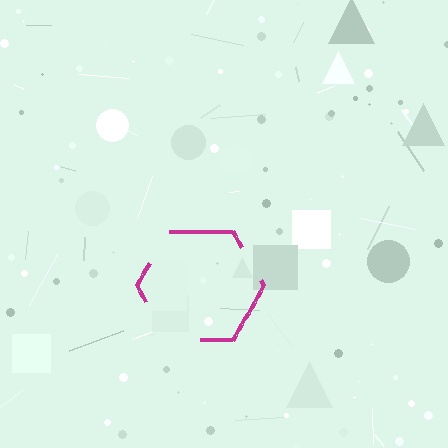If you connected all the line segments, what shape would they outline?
They would outline a hexagon.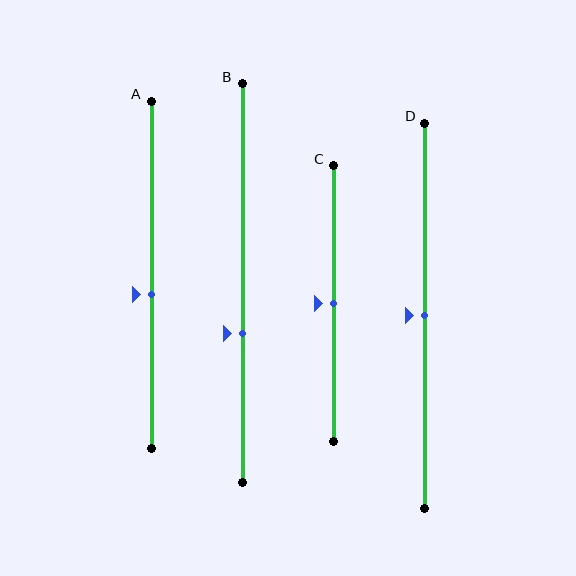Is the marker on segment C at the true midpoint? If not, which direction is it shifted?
Yes, the marker on segment C is at the true midpoint.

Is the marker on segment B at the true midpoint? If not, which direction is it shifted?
No, the marker on segment B is shifted downward by about 13% of the segment length.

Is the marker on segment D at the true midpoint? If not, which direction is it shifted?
Yes, the marker on segment D is at the true midpoint.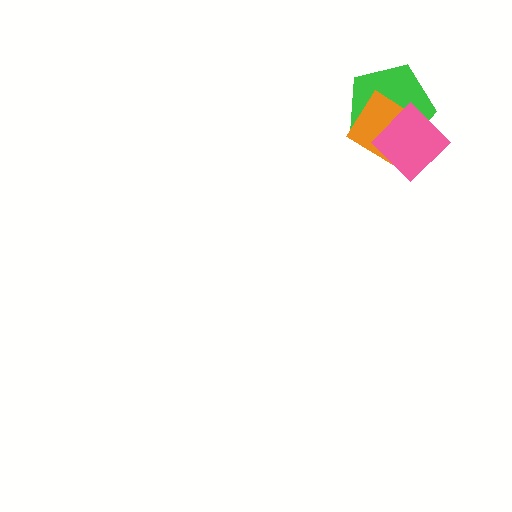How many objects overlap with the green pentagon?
2 objects overlap with the green pentagon.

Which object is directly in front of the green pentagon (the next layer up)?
The orange diamond is directly in front of the green pentagon.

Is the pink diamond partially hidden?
No, no other shape covers it.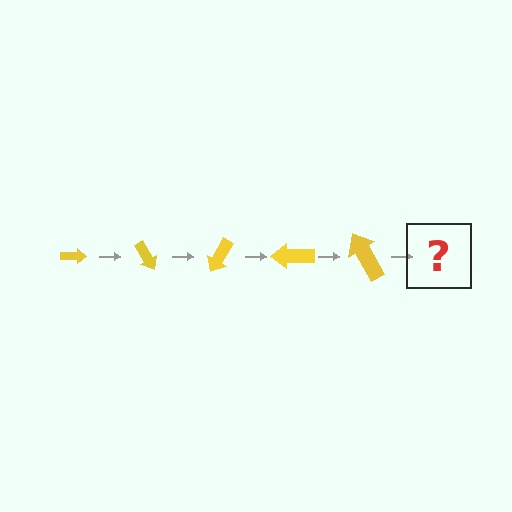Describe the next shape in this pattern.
It should be an arrow, larger than the previous one and rotated 300 degrees from the start.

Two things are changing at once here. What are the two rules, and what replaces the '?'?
The two rules are that the arrow grows larger each step and it rotates 60 degrees each step. The '?' should be an arrow, larger than the previous one and rotated 300 degrees from the start.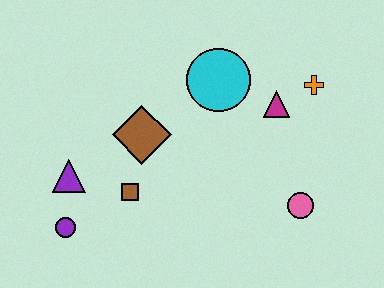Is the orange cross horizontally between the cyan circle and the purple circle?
No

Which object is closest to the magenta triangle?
The orange cross is closest to the magenta triangle.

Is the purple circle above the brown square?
No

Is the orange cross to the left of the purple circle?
No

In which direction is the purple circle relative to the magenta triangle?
The purple circle is to the left of the magenta triangle.